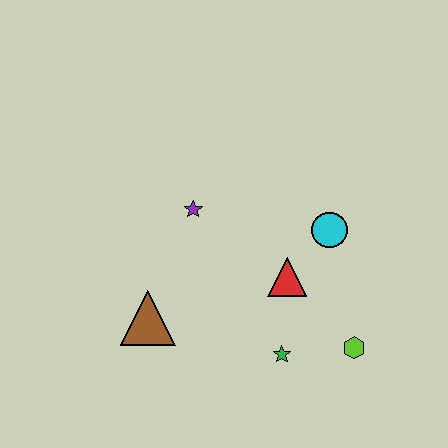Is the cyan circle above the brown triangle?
Yes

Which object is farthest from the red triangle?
The brown triangle is farthest from the red triangle.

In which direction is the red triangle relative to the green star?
The red triangle is above the green star.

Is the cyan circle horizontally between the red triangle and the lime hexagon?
Yes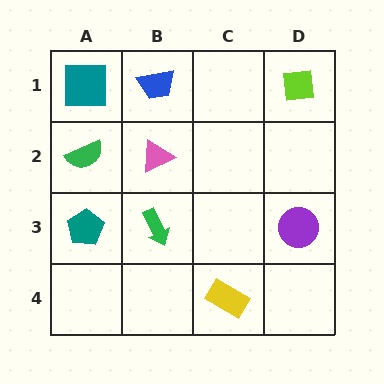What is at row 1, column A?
A teal square.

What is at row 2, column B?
A pink triangle.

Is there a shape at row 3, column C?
No, that cell is empty.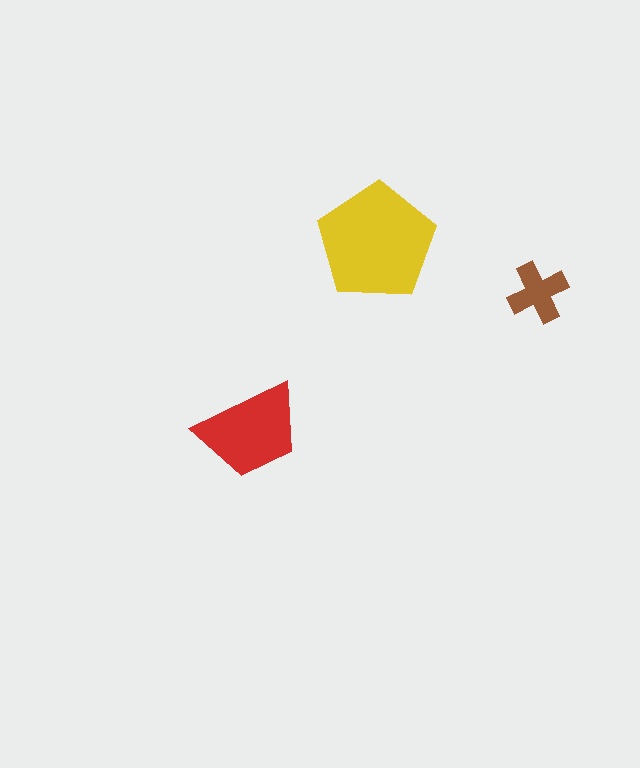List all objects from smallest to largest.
The brown cross, the red trapezoid, the yellow pentagon.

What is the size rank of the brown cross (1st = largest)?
3rd.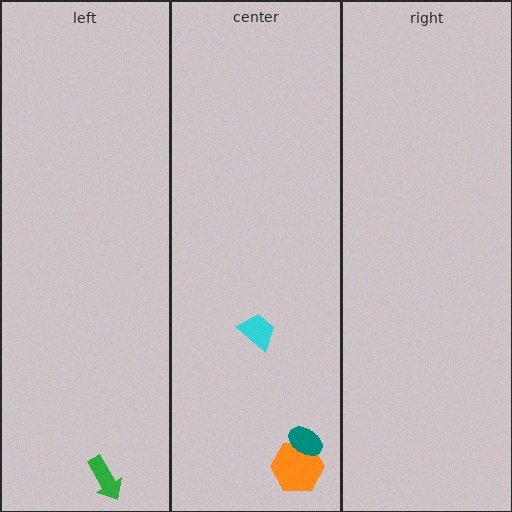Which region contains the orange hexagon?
The center region.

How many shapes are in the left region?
1.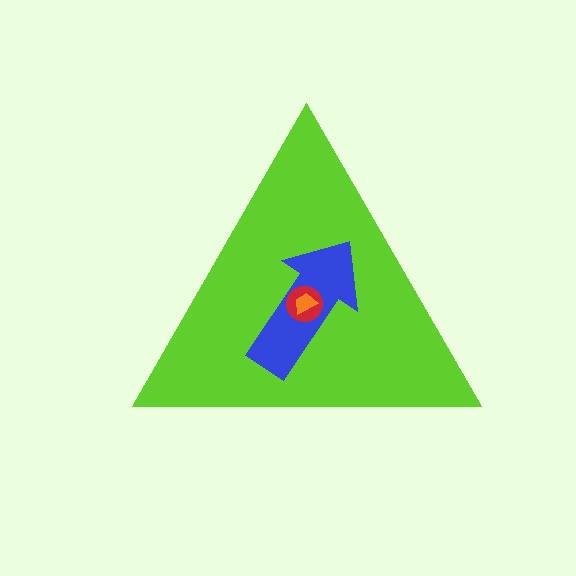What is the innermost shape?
The orange trapezoid.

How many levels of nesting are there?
4.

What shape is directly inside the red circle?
The orange trapezoid.